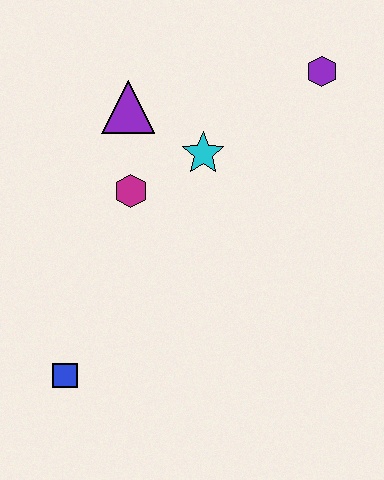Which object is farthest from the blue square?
The purple hexagon is farthest from the blue square.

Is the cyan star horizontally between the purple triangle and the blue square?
No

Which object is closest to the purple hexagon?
The cyan star is closest to the purple hexagon.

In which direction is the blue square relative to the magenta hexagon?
The blue square is below the magenta hexagon.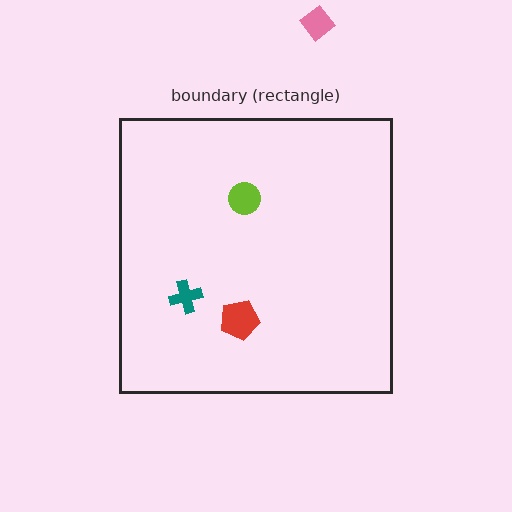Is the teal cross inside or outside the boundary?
Inside.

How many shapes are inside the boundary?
3 inside, 1 outside.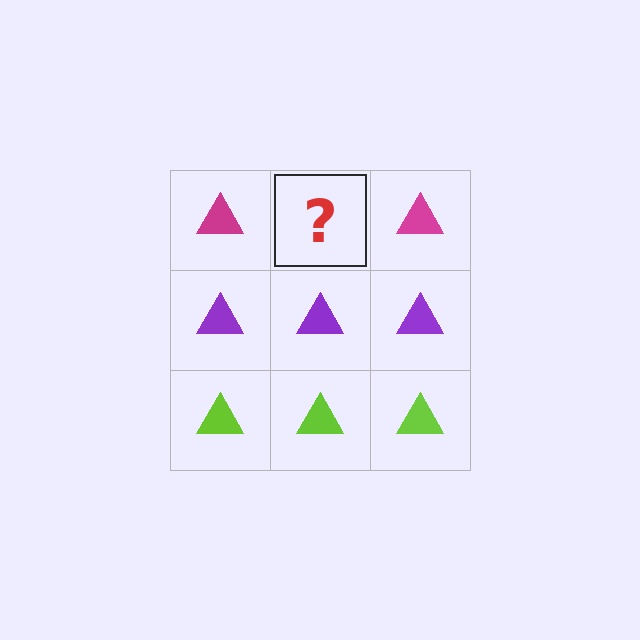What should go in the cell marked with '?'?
The missing cell should contain a magenta triangle.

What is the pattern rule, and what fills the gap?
The rule is that each row has a consistent color. The gap should be filled with a magenta triangle.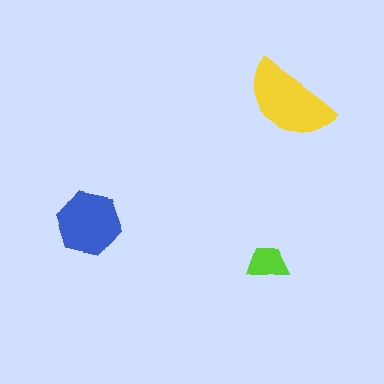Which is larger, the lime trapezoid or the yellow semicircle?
The yellow semicircle.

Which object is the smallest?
The lime trapezoid.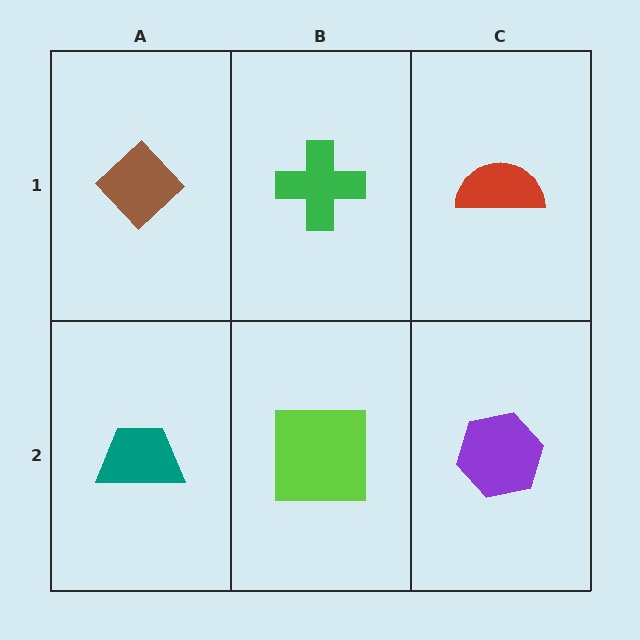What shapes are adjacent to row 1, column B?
A lime square (row 2, column B), a brown diamond (row 1, column A), a red semicircle (row 1, column C).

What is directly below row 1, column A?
A teal trapezoid.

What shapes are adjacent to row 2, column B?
A green cross (row 1, column B), a teal trapezoid (row 2, column A), a purple hexagon (row 2, column C).